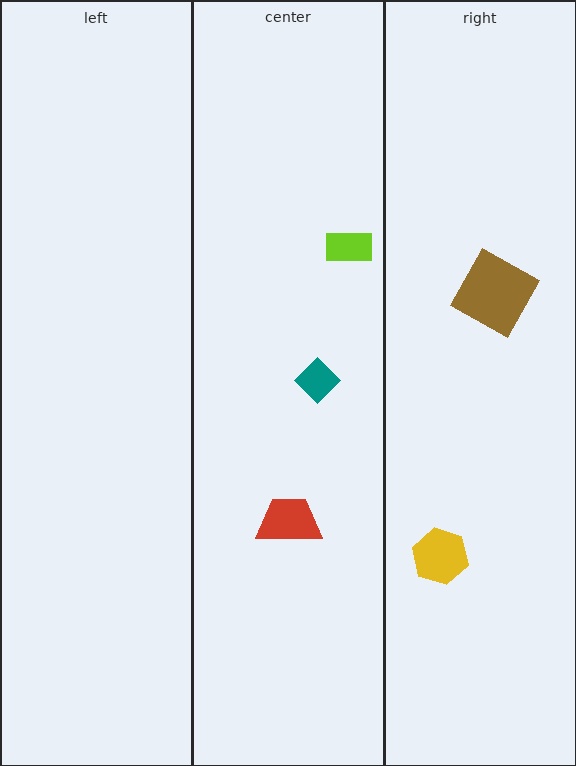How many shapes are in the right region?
2.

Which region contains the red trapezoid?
The center region.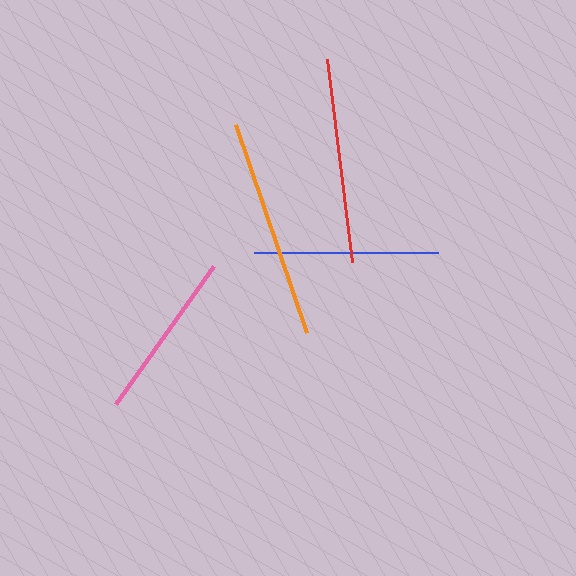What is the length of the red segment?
The red segment is approximately 204 pixels long.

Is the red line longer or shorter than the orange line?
The orange line is longer than the red line.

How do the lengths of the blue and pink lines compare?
The blue and pink lines are approximately the same length.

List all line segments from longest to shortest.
From longest to shortest: orange, red, blue, pink.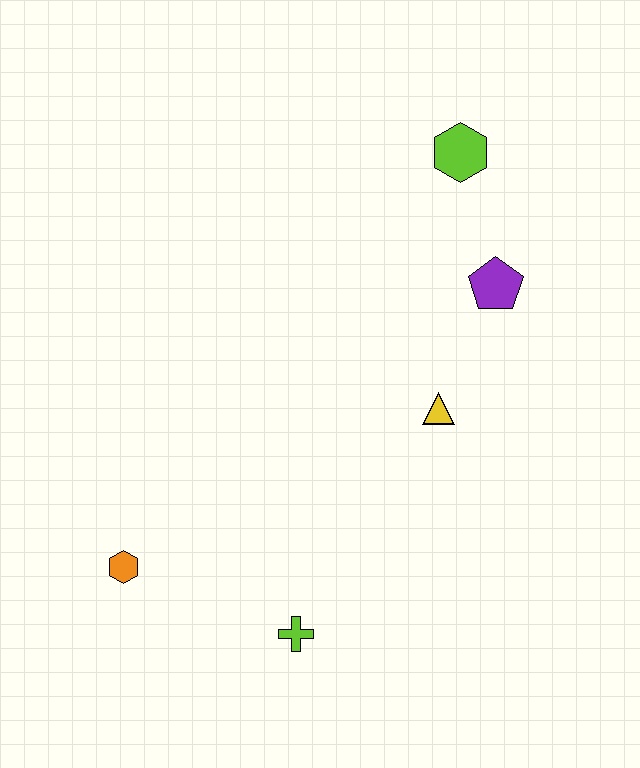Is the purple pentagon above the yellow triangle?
Yes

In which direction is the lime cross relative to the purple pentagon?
The lime cross is below the purple pentagon.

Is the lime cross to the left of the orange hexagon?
No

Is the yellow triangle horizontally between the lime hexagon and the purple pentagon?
No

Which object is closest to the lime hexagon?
The purple pentagon is closest to the lime hexagon.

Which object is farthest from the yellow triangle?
The orange hexagon is farthest from the yellow triangle.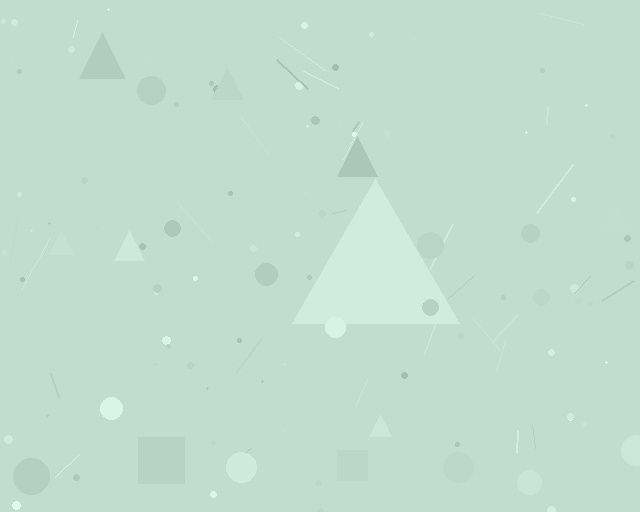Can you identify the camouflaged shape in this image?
The camouflaged shape is a triangle.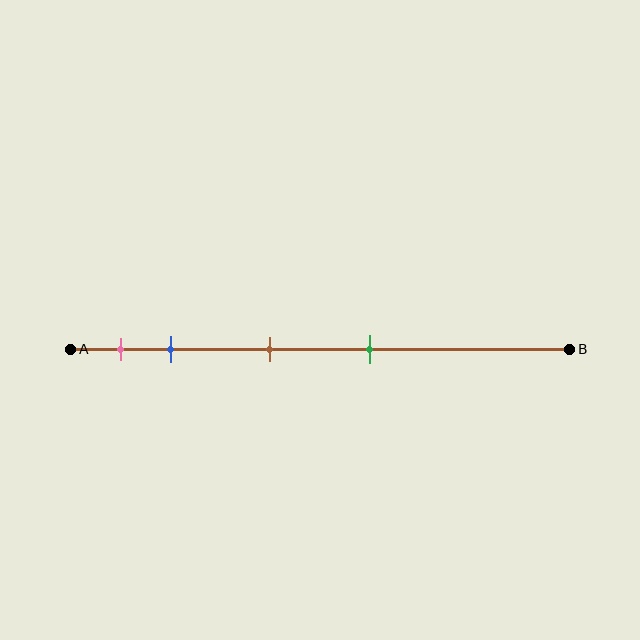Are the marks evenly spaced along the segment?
No, the marks are not evenly spaced.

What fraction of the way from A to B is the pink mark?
The pink mark is approximately 10% (0.1) of the way from A to B.